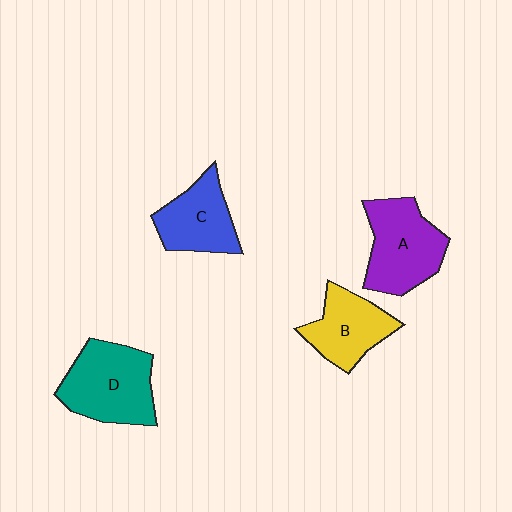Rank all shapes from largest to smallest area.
From largest to smallest: D (teal), A (purple), C (blue), B (yellow).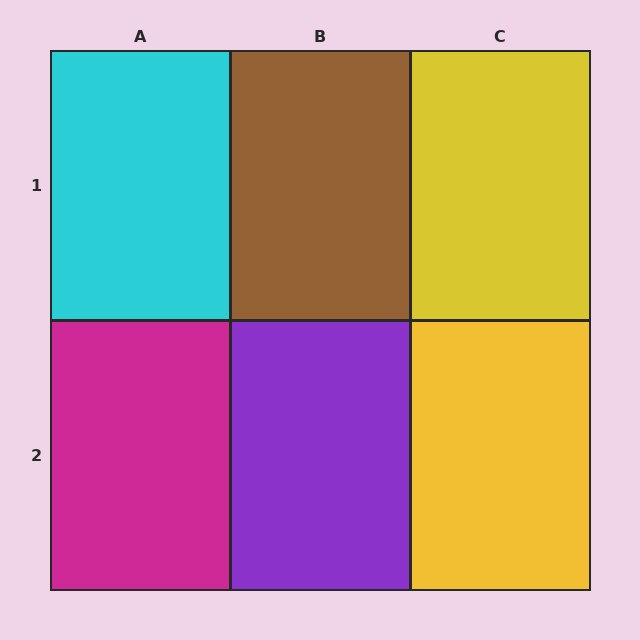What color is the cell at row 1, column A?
Cyan.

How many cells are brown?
1 cell is brown.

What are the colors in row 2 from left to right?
Magenta, purple, yellow.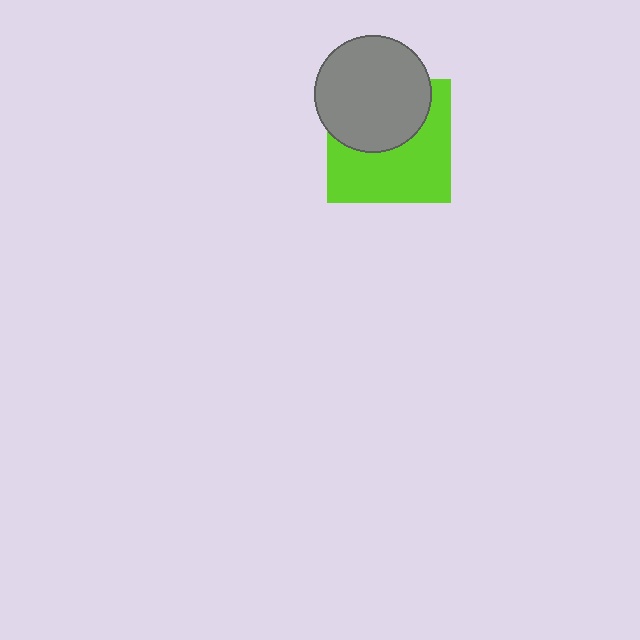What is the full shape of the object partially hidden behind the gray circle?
The partially hidden object is a lime square.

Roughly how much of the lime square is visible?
About half of it is visible (roughly 57%).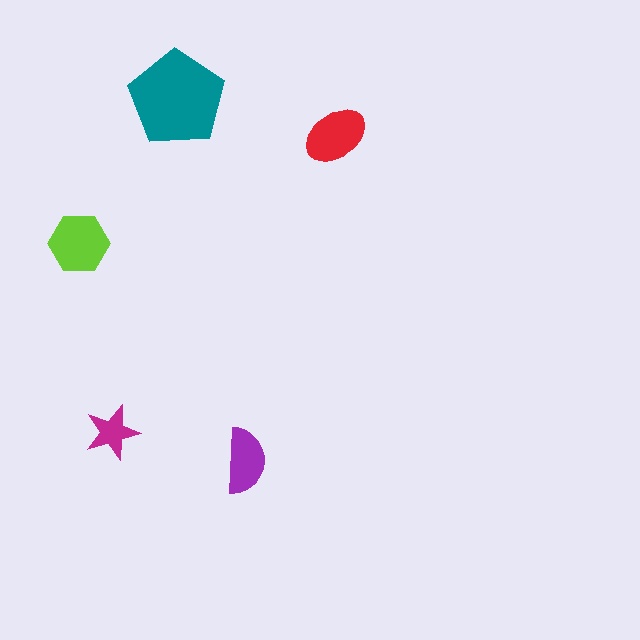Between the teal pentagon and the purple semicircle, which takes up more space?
The teal pentagon.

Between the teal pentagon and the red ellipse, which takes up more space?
The teal pentagon.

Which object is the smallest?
The magenta star.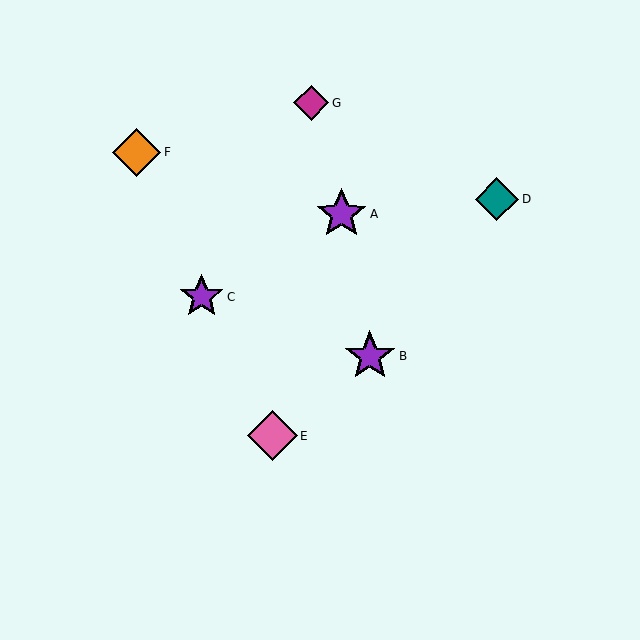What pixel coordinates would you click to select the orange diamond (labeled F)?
Click at (136, 152) to select the orange diamond F.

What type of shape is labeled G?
Shape G is a magenta diamond.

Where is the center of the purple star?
The center of the purple star is at (202, 297).